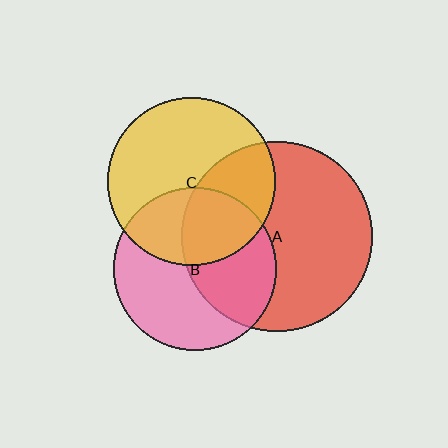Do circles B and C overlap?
Yes.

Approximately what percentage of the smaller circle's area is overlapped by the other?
Approximately 35%.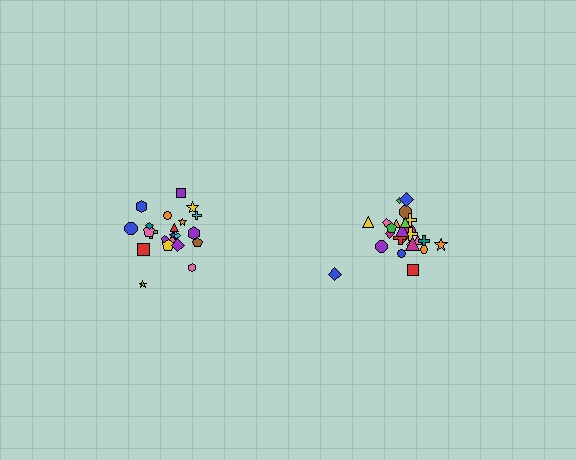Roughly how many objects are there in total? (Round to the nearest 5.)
Roughly 45 objects in total.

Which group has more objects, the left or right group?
The right group.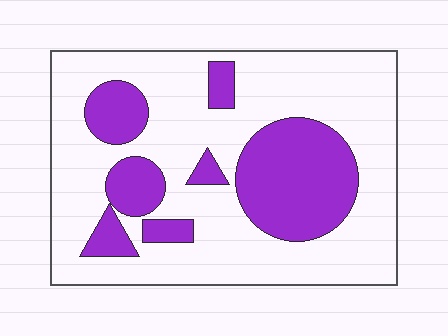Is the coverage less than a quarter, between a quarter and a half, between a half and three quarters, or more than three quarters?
Between a quarter and a half.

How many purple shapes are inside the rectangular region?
7.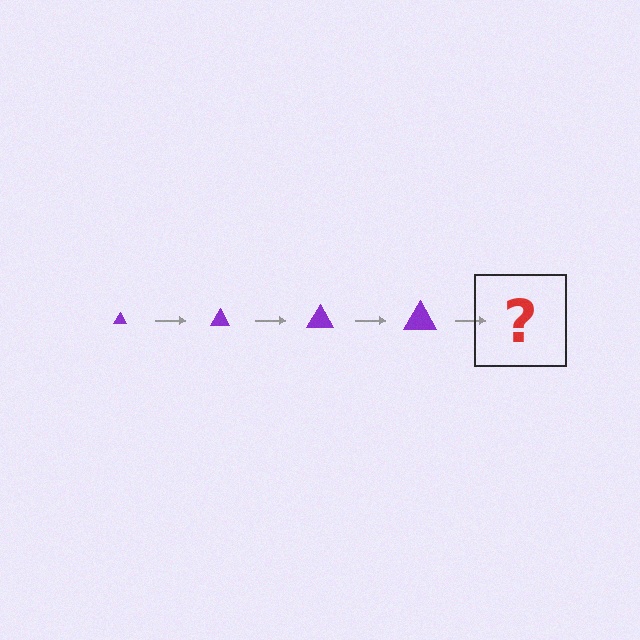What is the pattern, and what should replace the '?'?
The pattern is that the triangle gets progressively larger each step. The '?' should be a purple triangle, larger than the previous one.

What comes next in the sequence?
The next element should be a purple triangle, larger than the previous one.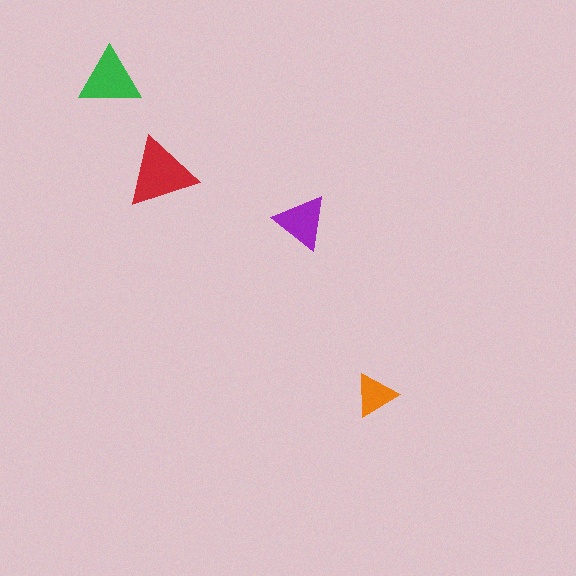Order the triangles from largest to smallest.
the red one, the green one, the purple one, the orange one.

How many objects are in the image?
There are 4 objects in the image.